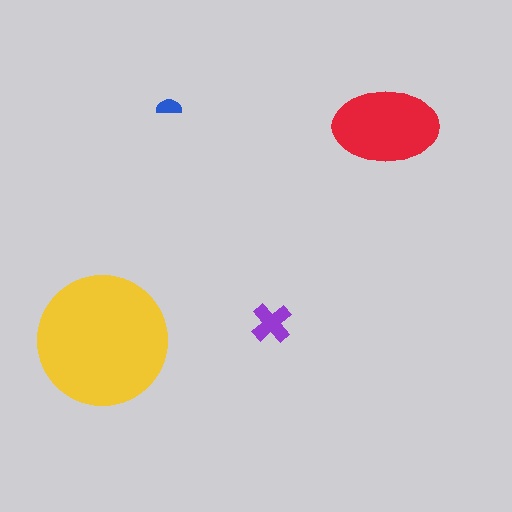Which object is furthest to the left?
The yellow circle is leftmost.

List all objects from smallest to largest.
The blue semicircle, the purple cross, the red ellipse, the yellow circle.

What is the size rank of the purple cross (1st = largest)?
3rd.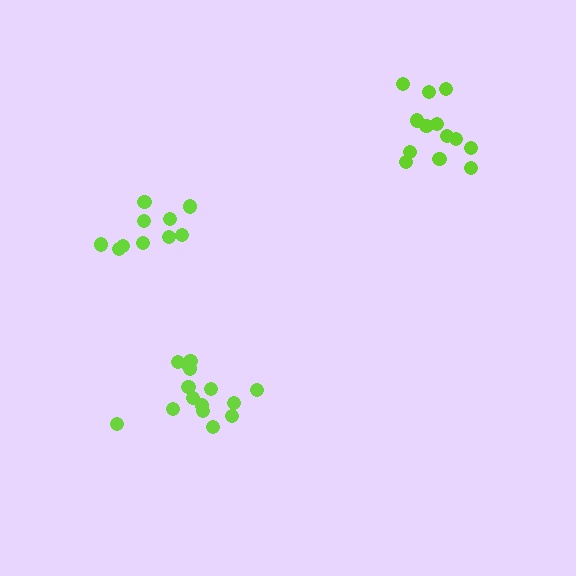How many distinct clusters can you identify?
There are 3 distinct clusters.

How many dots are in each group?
Group 1: 10 dots, Group 2: 13 dots, Group 3: 15 dots (38 total).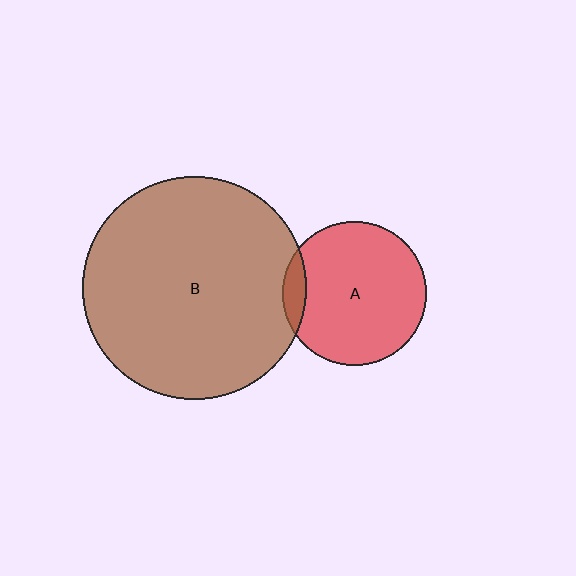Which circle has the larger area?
Circle B (brown).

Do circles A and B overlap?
Yes.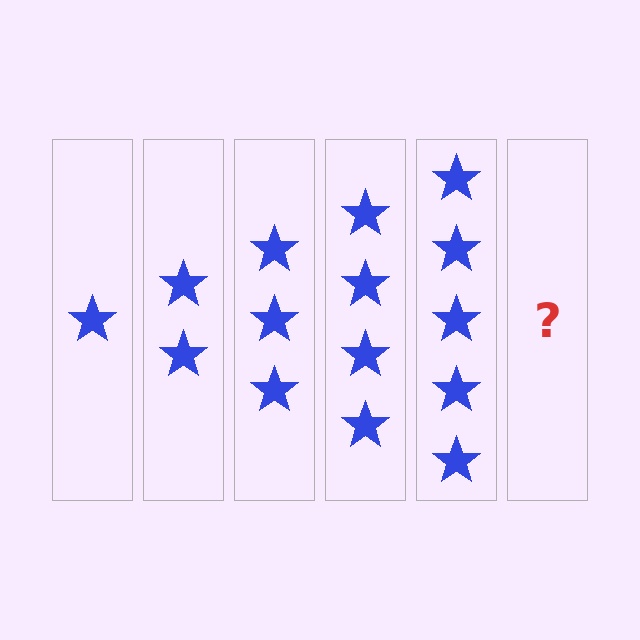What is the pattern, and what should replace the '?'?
The pattern is that each step adds one more star. The '?' should be 6 stars.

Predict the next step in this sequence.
The next step is 6 stars.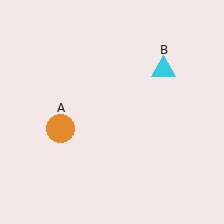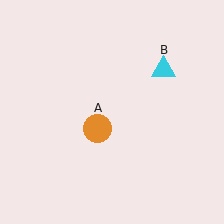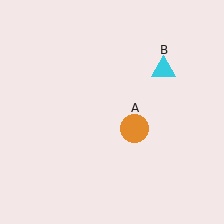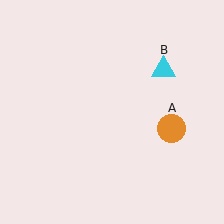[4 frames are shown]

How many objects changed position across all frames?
1 object changed position: orange circle (object A).